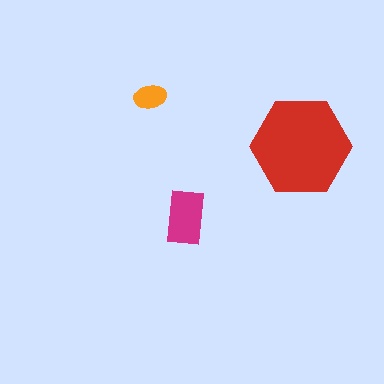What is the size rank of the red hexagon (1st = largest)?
1st.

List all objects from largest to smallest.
The red hexagon, the magenta rectangle, the orange ellipse.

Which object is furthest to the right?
The red hexagon is rightmost.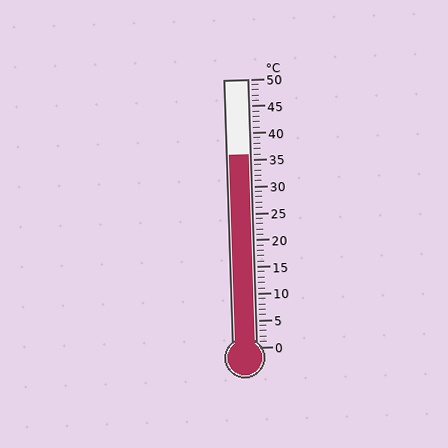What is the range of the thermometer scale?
The thermometer scale ranges from 0°C to 50°C.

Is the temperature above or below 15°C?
The temperature is above 15°C.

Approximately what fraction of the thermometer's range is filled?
The thermometer is filled to approximately 70% of its range.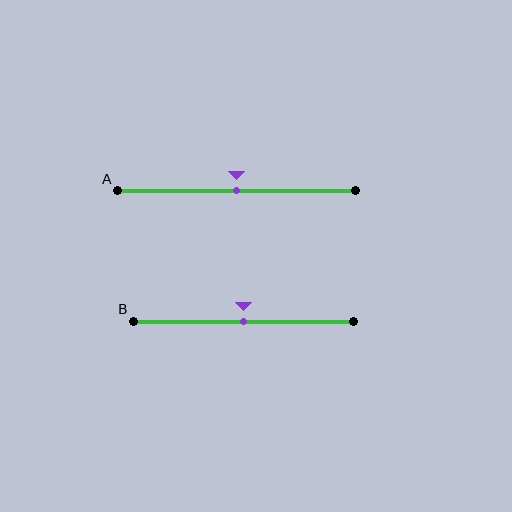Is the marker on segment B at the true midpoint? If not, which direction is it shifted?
Yes, the marker on segment B is at the true midpoint.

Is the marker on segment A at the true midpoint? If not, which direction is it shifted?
Yes, the marker on segment A is at the true midpoint.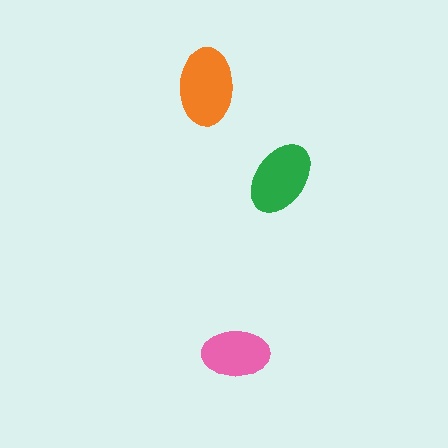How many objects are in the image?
There are 3 objects in the image.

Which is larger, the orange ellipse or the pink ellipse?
The orange one.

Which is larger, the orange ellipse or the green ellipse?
The orange one.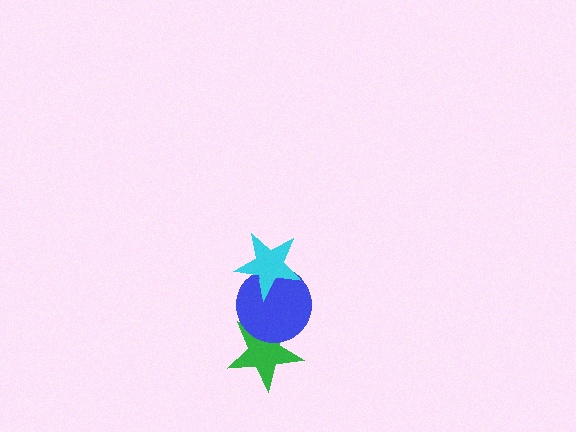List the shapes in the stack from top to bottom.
From top to bottom: the cyan star, the blue circle, the green star.